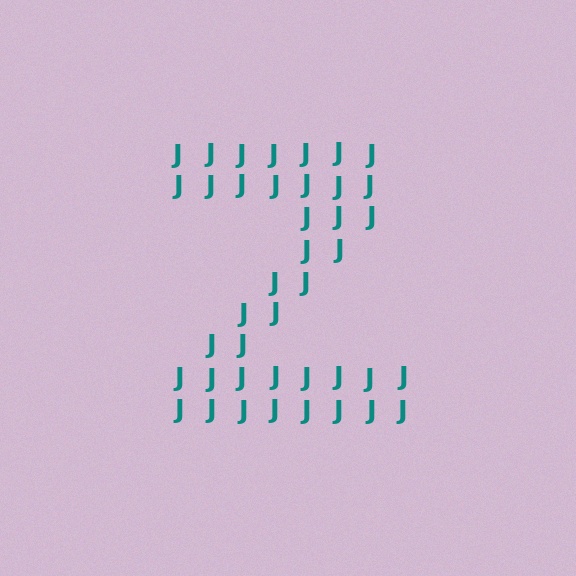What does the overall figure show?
The overall figure shows the letter Z.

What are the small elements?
The small elements are letter J's.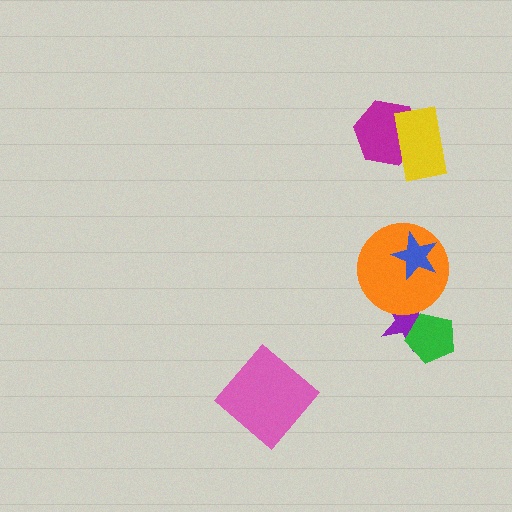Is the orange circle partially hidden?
Yes, it is partially covered by another shape.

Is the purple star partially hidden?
Yes, it is partially covered by another shape.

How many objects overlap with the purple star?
2 objects overlap with the purple star.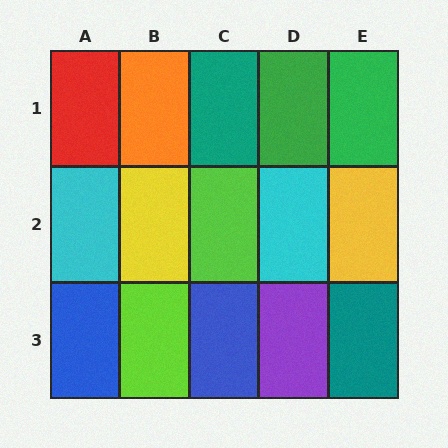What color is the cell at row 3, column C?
Blue.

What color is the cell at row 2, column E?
Yellow.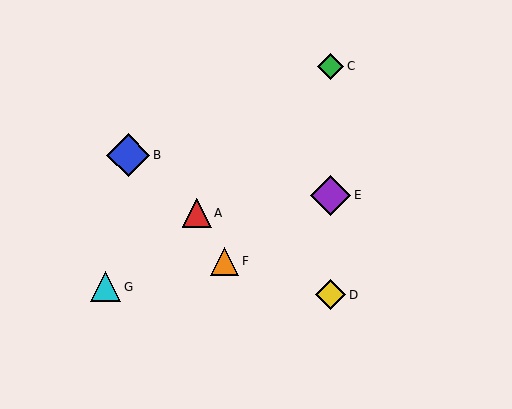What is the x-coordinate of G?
Object G is at x≈106.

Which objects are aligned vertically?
Objects C, D, E are aligned vertically.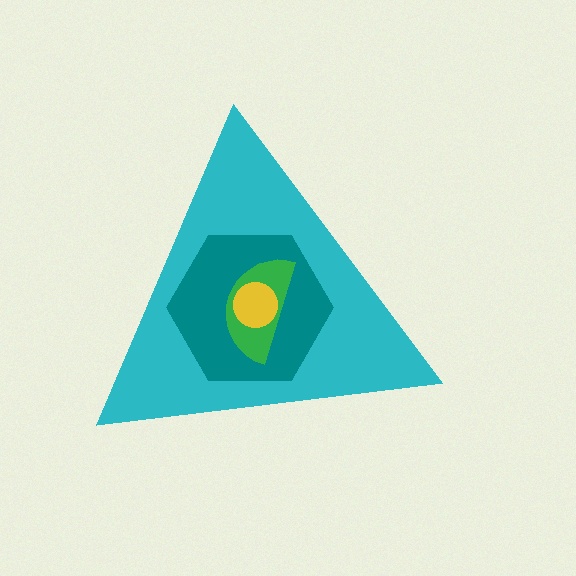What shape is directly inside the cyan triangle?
The teal hexagon.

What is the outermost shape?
The cyan triangle.